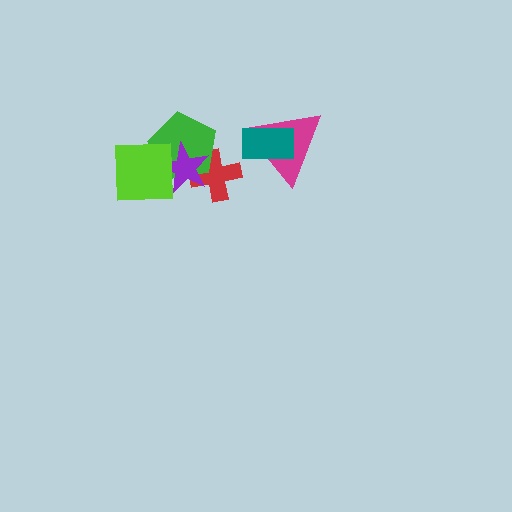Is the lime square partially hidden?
No, no other shape covers it.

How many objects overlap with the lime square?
2 objects overlap with the lime square.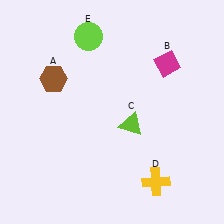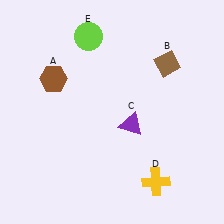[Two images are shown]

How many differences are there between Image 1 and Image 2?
There are 2 differences between the two images.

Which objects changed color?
B changed from magenta to brown. C changed from lime to purple.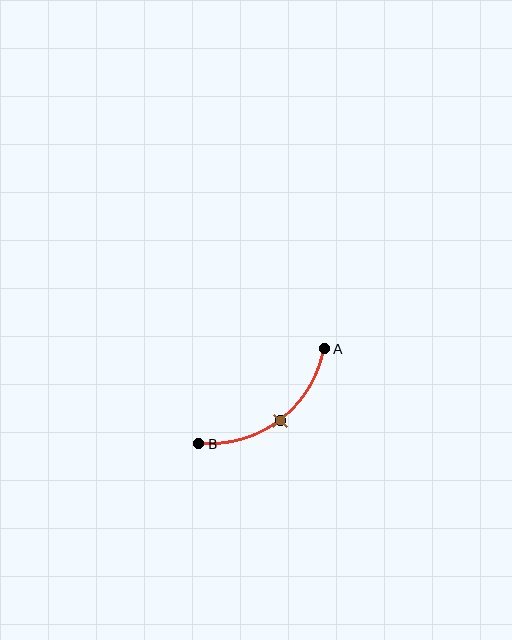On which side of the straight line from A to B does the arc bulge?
The arc bulges below and to the right of the straight line connecting A and B.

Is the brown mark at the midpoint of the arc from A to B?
Yes. The brown mark lies on the arc at equal arc-length from both A and B — it is the arc midpoint.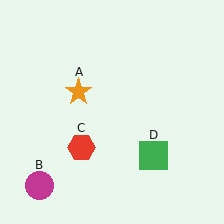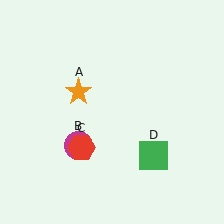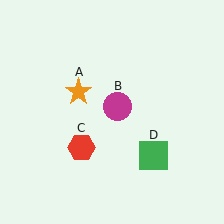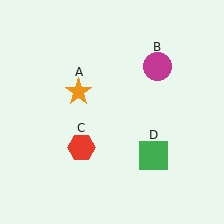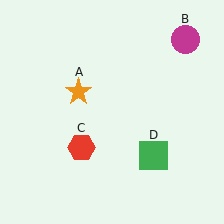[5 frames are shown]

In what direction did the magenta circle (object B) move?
The magenta circle (object B) moved up and to the right.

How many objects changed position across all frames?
1 object changed position: magenta circle (object B).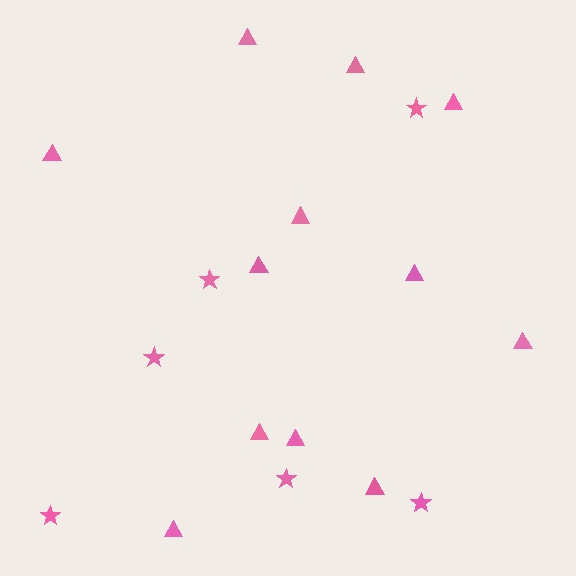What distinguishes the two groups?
There are 2 groups: one group of stars (6) and one group of triangles (12).